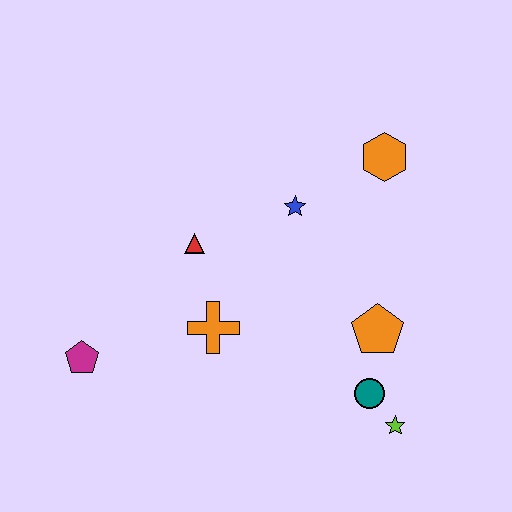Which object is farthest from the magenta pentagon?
The orange hexagon is farthest from the magenta pentagon.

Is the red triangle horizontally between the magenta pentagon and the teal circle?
Yes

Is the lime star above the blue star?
No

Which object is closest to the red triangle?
The orange cross is closest to the red triangle.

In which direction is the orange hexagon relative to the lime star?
The orange hexagon is above the lime star.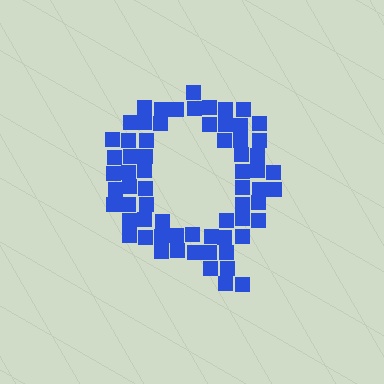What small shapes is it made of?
It is made of small squares.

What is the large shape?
The large shape is the letter Q.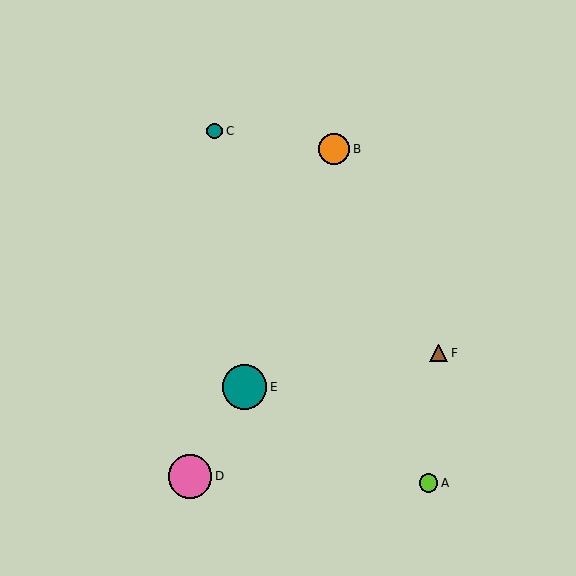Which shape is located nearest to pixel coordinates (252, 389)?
The teal circle (labeled E) at (245, 387) is nearest to that location.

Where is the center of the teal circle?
The center of the teal circle is at (215, 131).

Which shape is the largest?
The teal circle (labeled E) is the largest.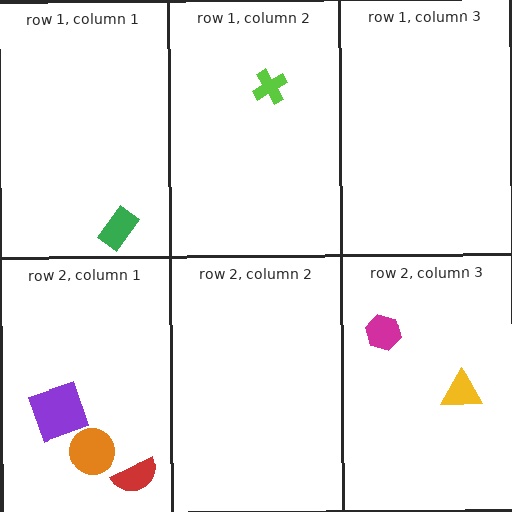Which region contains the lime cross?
The row 1, column 2 region.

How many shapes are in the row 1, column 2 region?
1.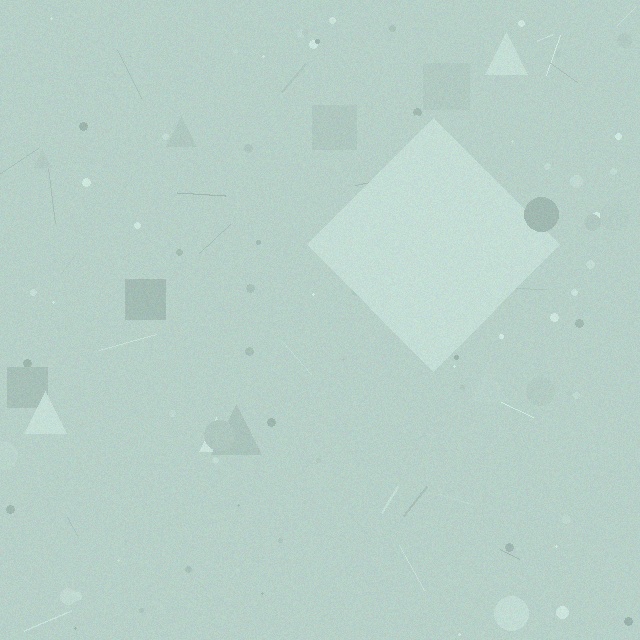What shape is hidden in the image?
A diamond is hidden in the image.